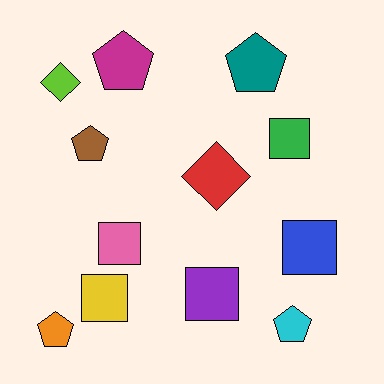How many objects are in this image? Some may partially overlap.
There are 12 objects.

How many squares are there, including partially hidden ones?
There are 5 squares.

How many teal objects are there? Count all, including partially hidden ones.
There is 1 teal object.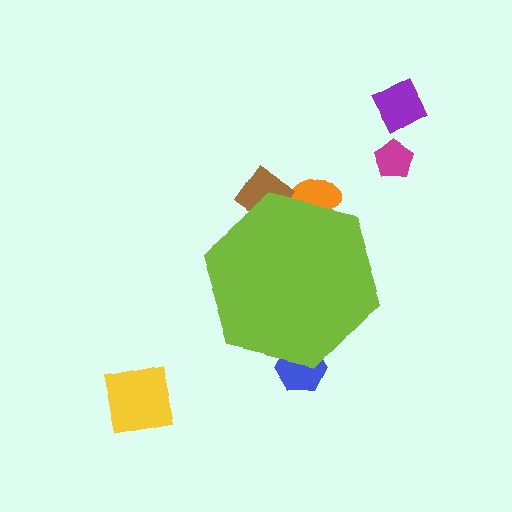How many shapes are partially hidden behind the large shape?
3 shapes are partially hidden.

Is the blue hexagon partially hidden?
Yes, the blue hexagon is partially hidden behind the lime hexagon.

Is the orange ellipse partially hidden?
Yes, the orange ellipse is partially hidden behind the lime hexagon.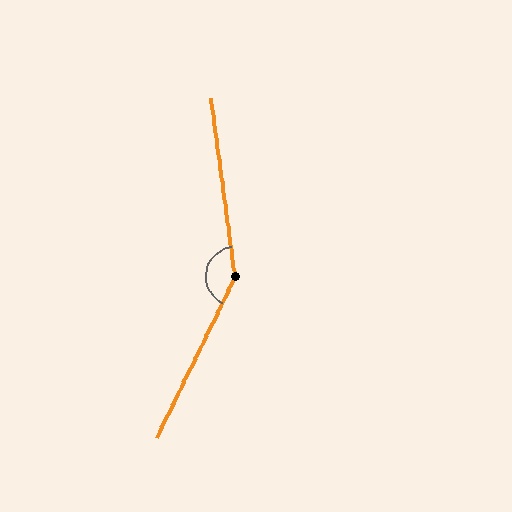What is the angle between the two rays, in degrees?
Approximately 146 degrees.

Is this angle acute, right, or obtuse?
It is obtuse.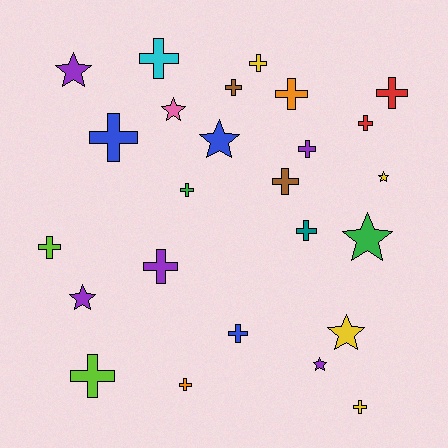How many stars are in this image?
There are 8 stars.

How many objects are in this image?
There are 25 objects.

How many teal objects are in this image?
There is 1 teal object.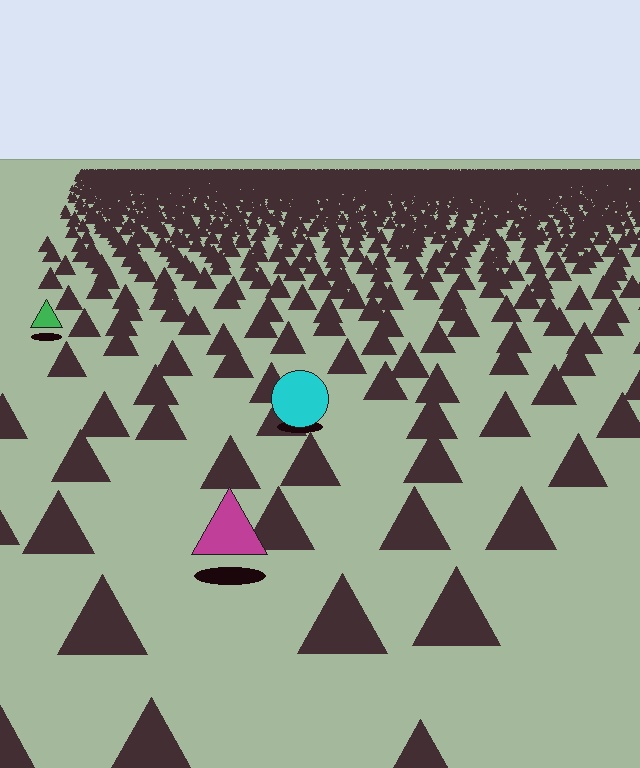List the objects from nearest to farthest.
From nearest to farthest: the magenta triangle, the cyan circle, the green triangle.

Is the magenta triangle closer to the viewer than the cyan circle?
Yes. The magenta triangle is closer — you can tell from the texture gradient: the ground texture is coarser near it.